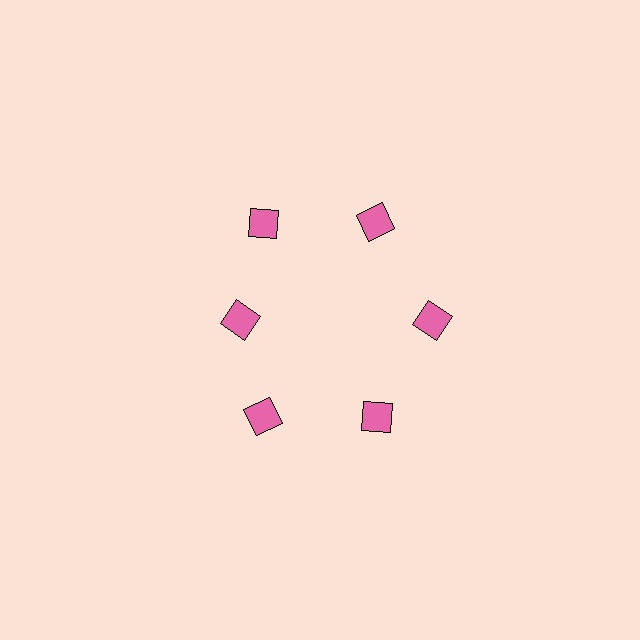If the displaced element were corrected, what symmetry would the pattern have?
It would have 6-fold rotational symmetry — the pattern would map onto itself every 60 degrees.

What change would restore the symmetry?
The symmetry would be restored by moving it outward, back onto the ring so that all 6 squares sit at equal angles and equal distance from the center.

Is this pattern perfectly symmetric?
No. The 6 pink squares are arranged in a ring, but one element near the 9 o'clock position is pulled inward toward the center, breaking the 6-fold rotational symmetry.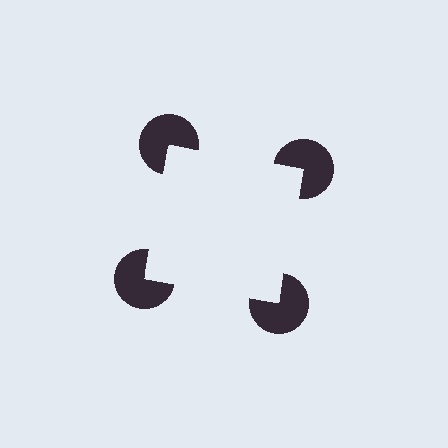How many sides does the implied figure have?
4 sides.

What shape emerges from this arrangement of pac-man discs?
An illusory square — its edges are inferred from the aligned wedge cuts in the pac-man discs, not physically drawn.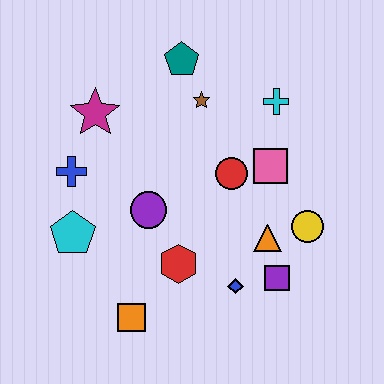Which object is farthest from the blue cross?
The yellow circle is farthest from the blue cross.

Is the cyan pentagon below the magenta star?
Yes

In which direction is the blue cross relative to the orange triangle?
The blue cross is to the left of the orange triangle.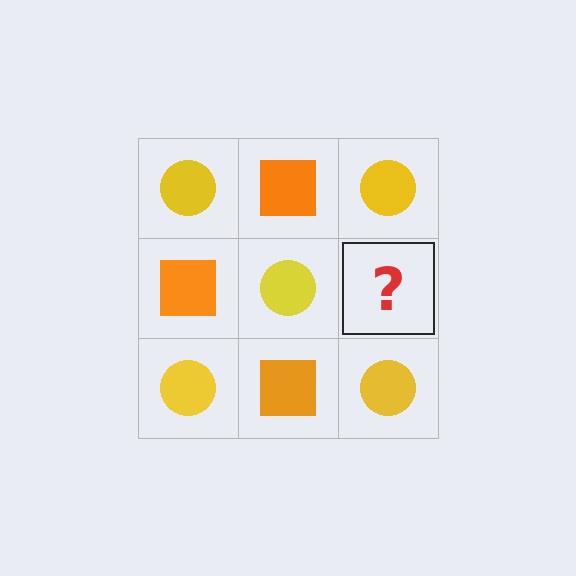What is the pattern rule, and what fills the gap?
The rule is that it alternates yellow circle and orange square in a checkerboard pattern. The gap should be filled with an orange square.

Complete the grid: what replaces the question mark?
The question mark should be replaced with an orange square.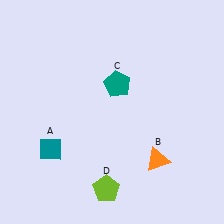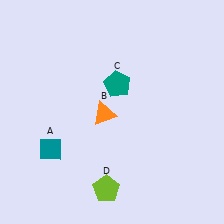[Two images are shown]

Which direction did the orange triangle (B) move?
The orange triangle (B) moved left.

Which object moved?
The orange triangle (B) moved left.